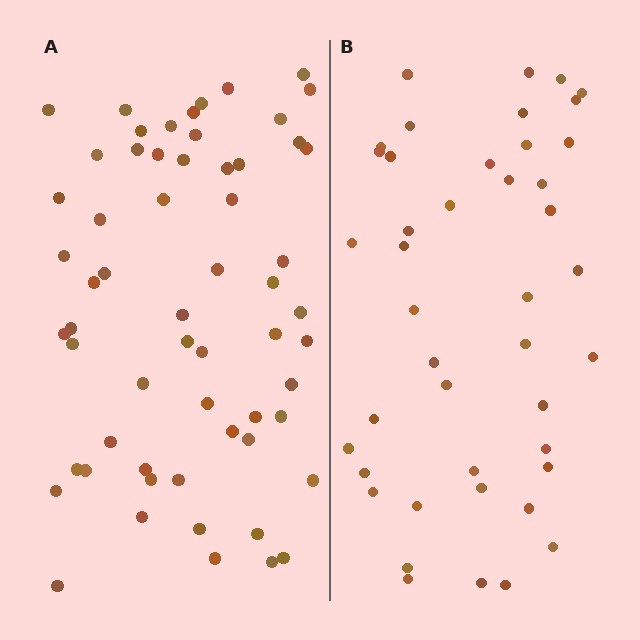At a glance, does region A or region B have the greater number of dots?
Region A (the left region) has more dots.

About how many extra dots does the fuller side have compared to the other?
Region A has approximately 15 more dots than region B.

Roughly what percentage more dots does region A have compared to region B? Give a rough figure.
About 40% more.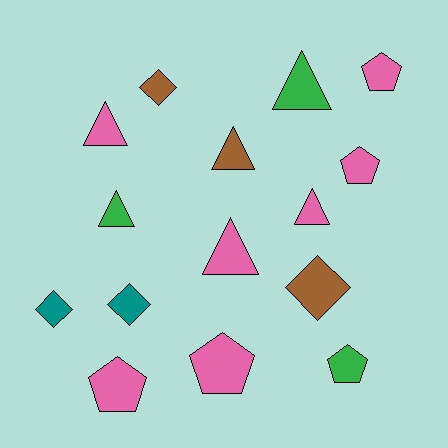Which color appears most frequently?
Pink, with 7 objects.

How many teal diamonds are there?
There are 2 teal diamonds.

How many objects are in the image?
There are 15 objects.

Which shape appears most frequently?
Triangle, with 6 objects.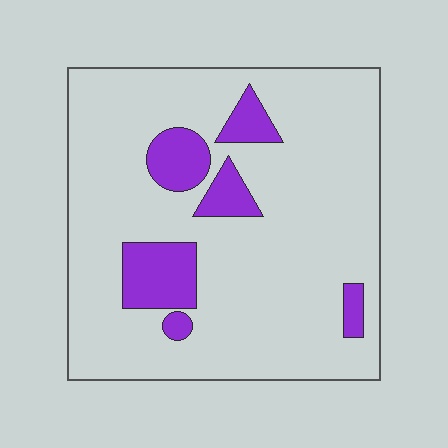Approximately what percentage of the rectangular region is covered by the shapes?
Approximately 15%.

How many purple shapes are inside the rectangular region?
6.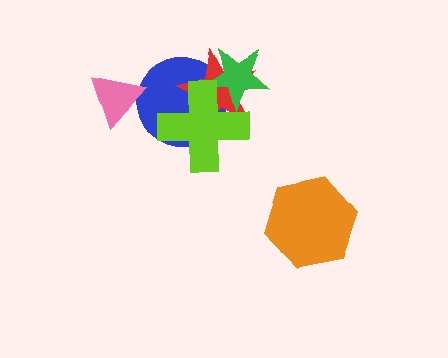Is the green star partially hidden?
Yes, it is partially covered by another shape.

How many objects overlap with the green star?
3 objects overlap with the green star.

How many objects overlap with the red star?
3 objects overlap with the red star.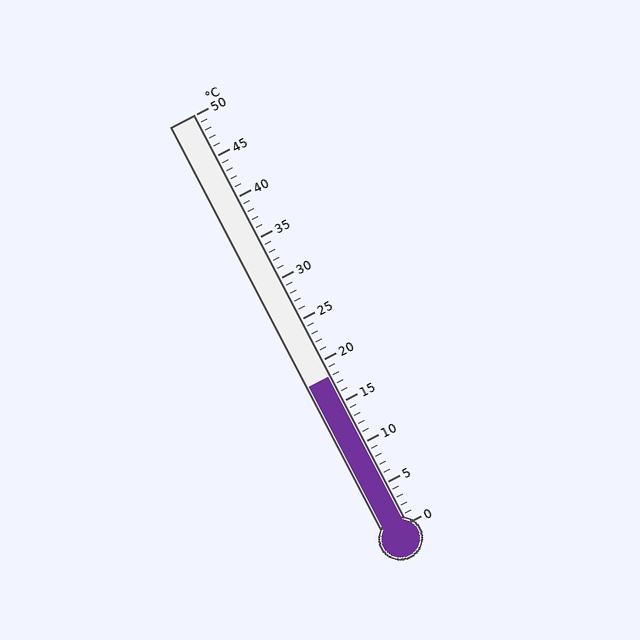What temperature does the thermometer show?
The thermometer shows approximately 18°C.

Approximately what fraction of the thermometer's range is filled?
The thermometer is filled to approximately 35% of its range.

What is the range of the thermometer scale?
The thermometer scale ranges from 0°C to 50°C.